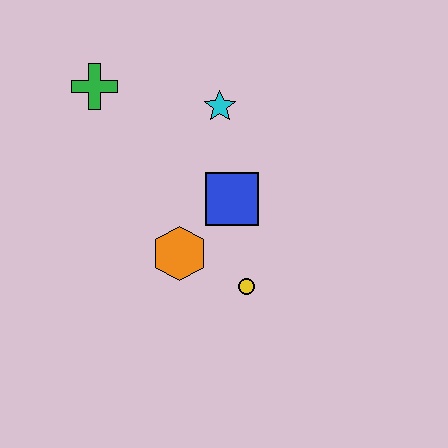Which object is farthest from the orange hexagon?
The green cross is farthest from the orange hexagon.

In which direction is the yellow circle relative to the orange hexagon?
The yellow circle is to the right of the orange hexagon.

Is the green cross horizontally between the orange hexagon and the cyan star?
No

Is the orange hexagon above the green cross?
No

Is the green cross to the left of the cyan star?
Yes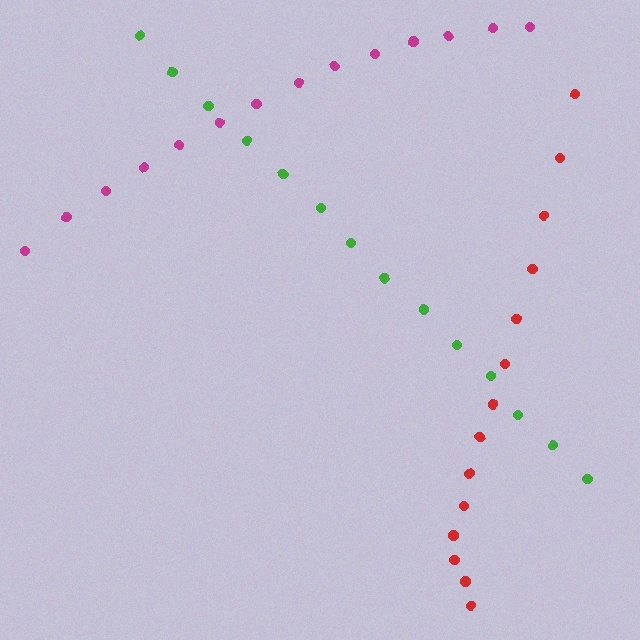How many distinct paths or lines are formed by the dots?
There are 3 distinct paths.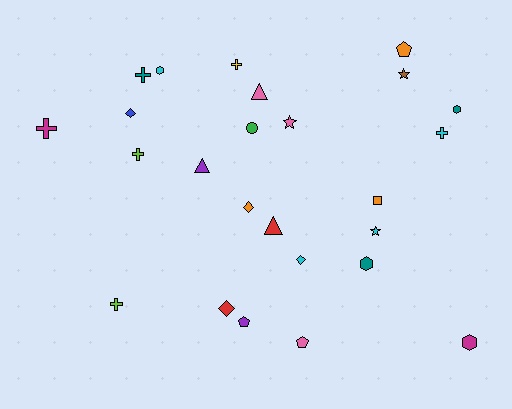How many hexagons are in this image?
There are 4 hexagons.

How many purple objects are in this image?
There are 2 purple objects.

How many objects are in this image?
There are 25 objects.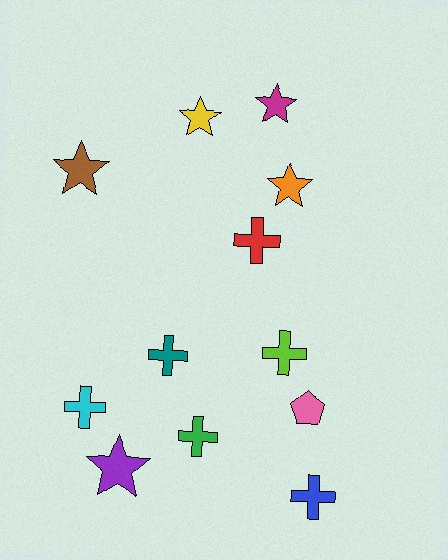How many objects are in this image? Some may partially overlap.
There are 12 objects.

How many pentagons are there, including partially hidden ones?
There is 1 pentagon.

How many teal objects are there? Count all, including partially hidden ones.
There is 1 teal object.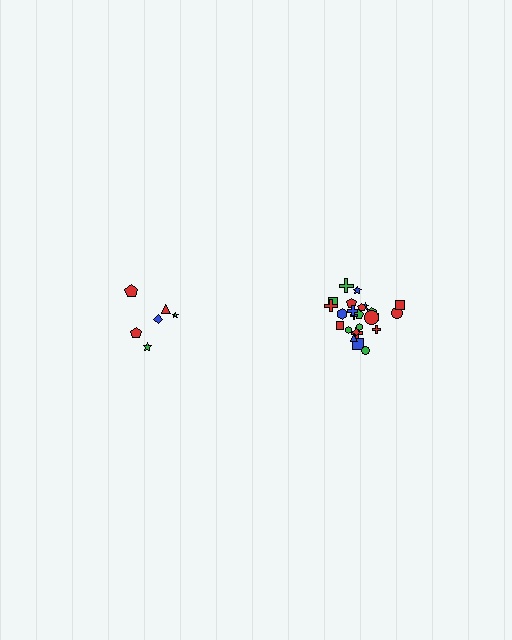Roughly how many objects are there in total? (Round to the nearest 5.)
Roughly 30 objects in total.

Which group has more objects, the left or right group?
The right group.